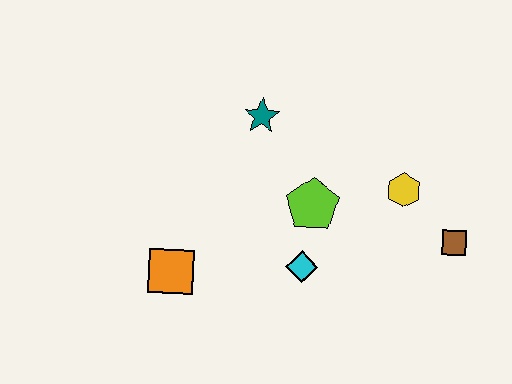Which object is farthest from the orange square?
The brown square is farthest from the orange square.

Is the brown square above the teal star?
No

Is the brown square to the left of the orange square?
No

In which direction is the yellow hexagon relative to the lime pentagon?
The yellow hexagon is to the right of the lime pentagon.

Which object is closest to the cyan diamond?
The lime pentagon is closest to the cyan diamond.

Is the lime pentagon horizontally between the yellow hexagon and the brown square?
No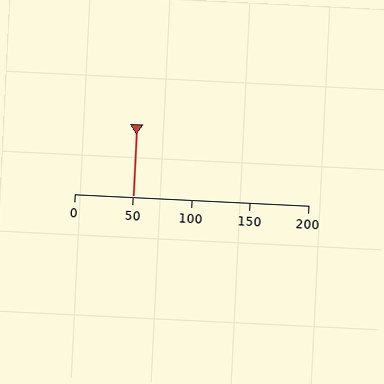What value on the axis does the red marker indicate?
The marker indicates approximately 50.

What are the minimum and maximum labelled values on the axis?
The axis runs from 0 to 200.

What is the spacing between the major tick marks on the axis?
The major ticks are spaced 50 apart.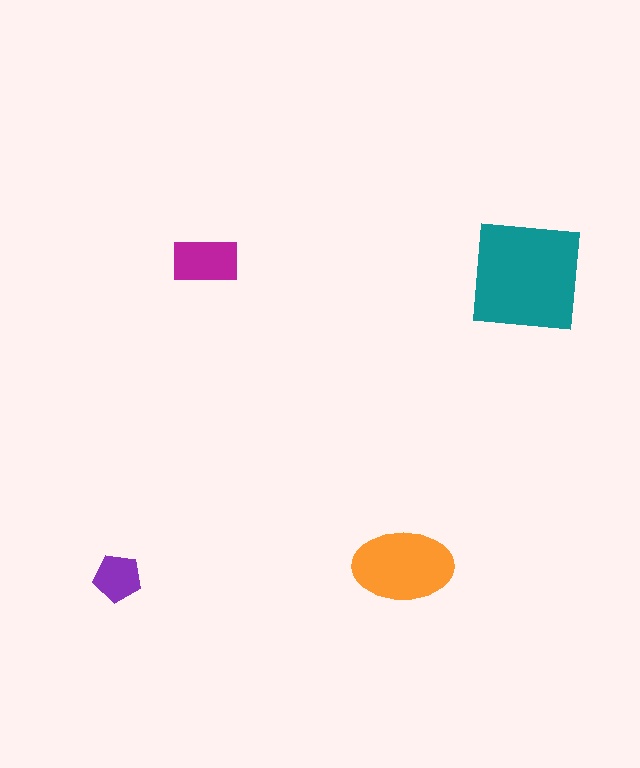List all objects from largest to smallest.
The teal square, the orange ellipse, the magenta rectangle, the purple pentagon.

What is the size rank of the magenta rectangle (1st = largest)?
3rd.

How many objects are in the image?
There are 4 objects in the image.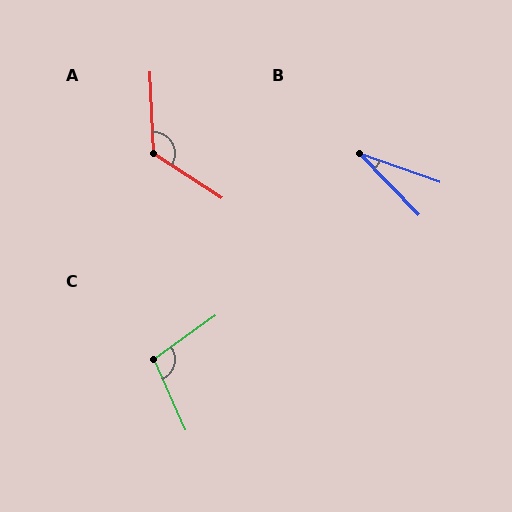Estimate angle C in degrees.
Approximately 101 degrees.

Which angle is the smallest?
B, at approximately 27 degrees.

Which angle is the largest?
A, at approximately 126 degrees.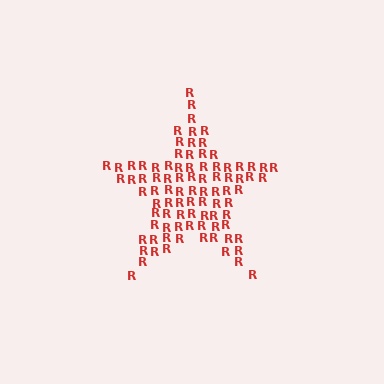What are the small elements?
The small elements are letter R's.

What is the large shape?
The large shape is a star.